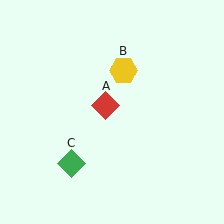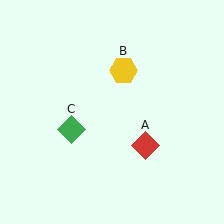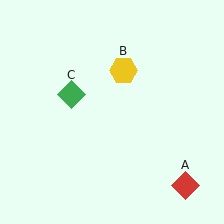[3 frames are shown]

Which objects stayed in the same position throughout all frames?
Yellow hexagon (object B) remained stationary.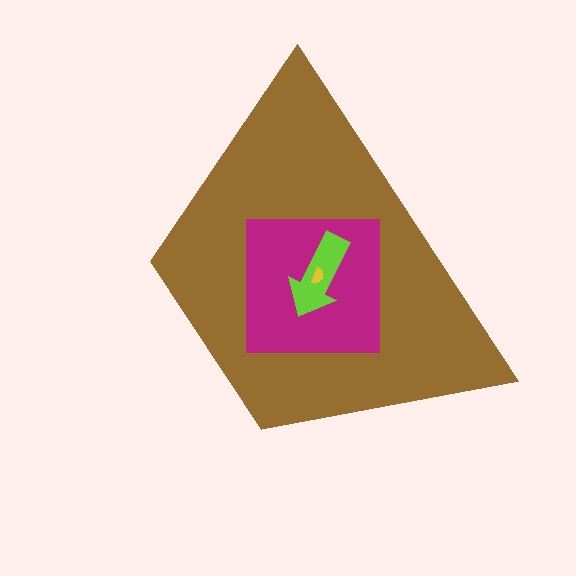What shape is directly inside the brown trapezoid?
The magenta square.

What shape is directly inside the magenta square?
The lime arrow.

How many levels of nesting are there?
4.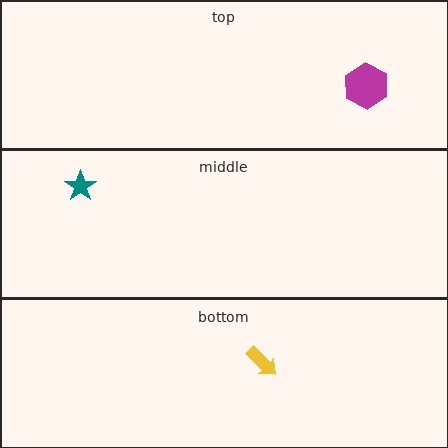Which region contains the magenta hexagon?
The top region.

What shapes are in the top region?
The magenta hexagon.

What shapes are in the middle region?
The teal star.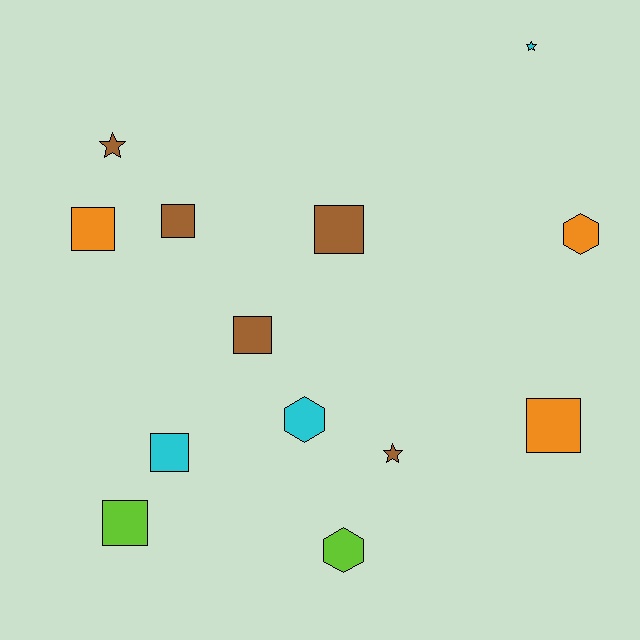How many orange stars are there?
There are no orange stars.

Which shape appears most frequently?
Square, with 7 objects.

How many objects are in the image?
There are 13 objects.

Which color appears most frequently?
Brown, with 5 objects.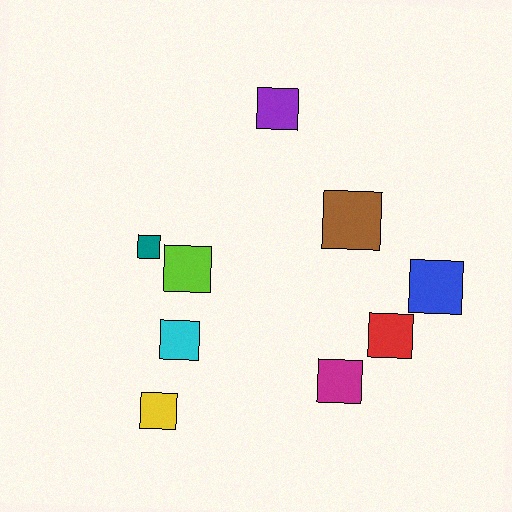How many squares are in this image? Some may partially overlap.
There are 9 squares.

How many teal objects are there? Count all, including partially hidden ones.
There is 1 teal object.